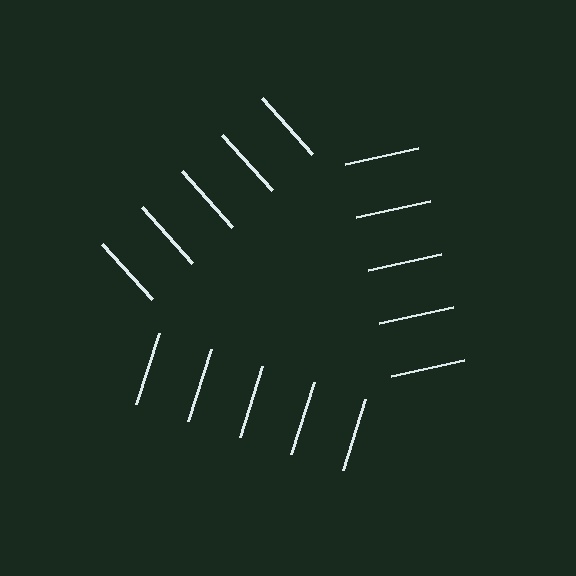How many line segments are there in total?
15 — 5 along each of the 3 edges.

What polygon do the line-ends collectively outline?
An illusory triangle — the line segments terminate on its edges but no continuous stroke is drawn.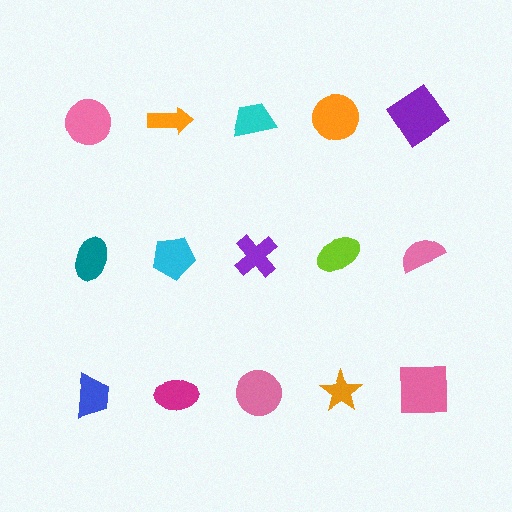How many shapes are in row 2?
5 shapes.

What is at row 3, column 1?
A blue trapezoid.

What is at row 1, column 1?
A pink circle.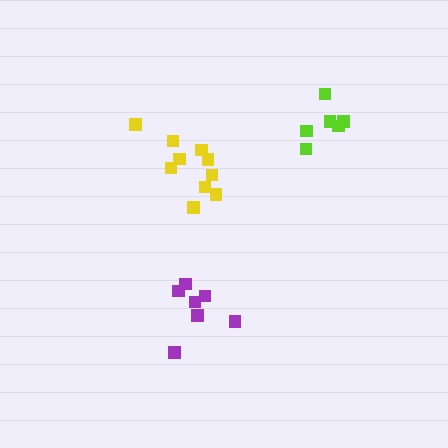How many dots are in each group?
Group 1: 7 dots, Group 2: 10 dots, Group 3: 6 dots (23 total).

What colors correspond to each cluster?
The clusters are colored: purple, yellow, lime.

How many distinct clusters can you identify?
There are 3 distinct clusters.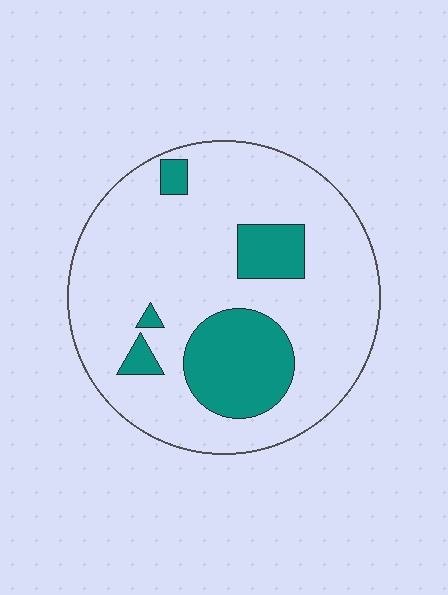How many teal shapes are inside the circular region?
5.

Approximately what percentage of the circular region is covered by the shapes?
Approximately 20%.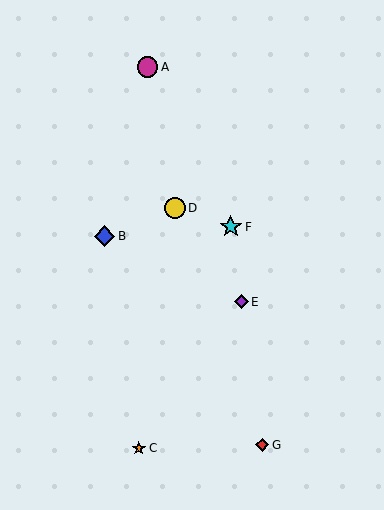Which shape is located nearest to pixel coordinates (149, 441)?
The orange star (labeled C) at (139, 448) is nearest to that location.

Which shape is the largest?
The cyan star (labeled F) is the largest.